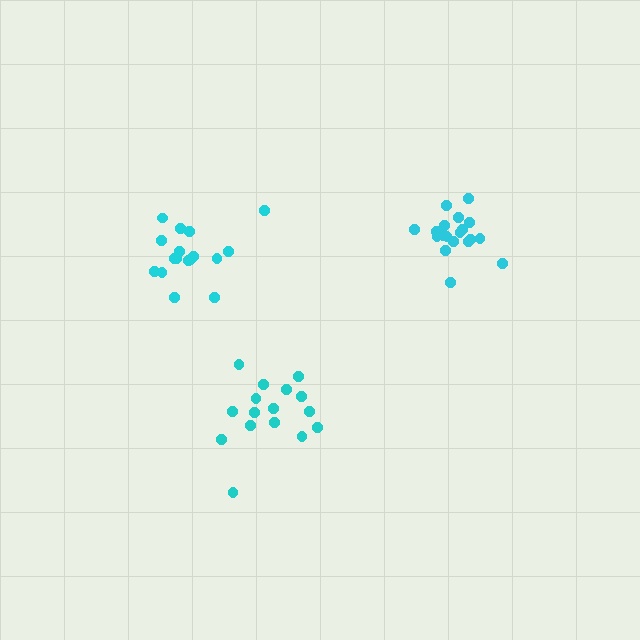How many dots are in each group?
Group 1: 19 dots, Group 2: 17 dots, Group 3: 16 dots (52 total).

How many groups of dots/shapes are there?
There are 3 groups.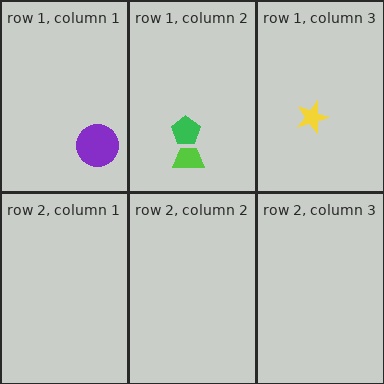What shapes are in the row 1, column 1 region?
The purple circle.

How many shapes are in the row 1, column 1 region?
1.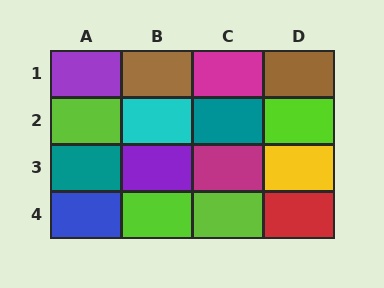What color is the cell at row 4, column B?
Lime.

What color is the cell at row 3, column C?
Magenta.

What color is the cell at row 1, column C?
Magenta.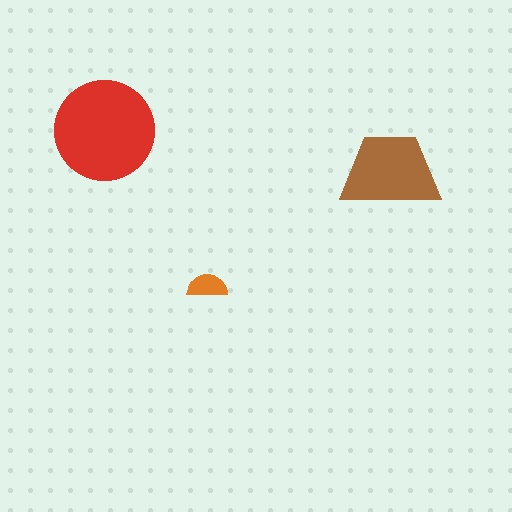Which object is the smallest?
The orange semicircle.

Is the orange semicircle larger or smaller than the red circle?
Smaller.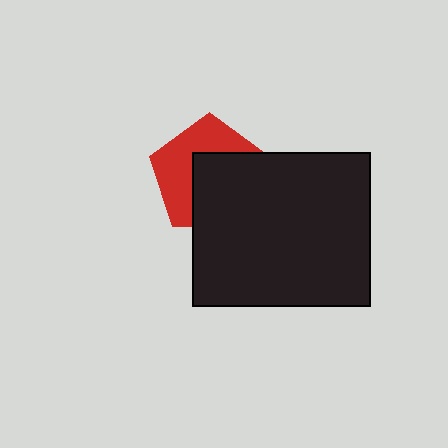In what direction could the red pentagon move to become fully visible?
The red pentagon could move toward the upper-left. That would shift it out from behind the black rectangle entirely.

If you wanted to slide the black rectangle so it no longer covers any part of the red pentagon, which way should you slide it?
Slide it toward the lower-right — that is the most direct way to separate the two shapes.